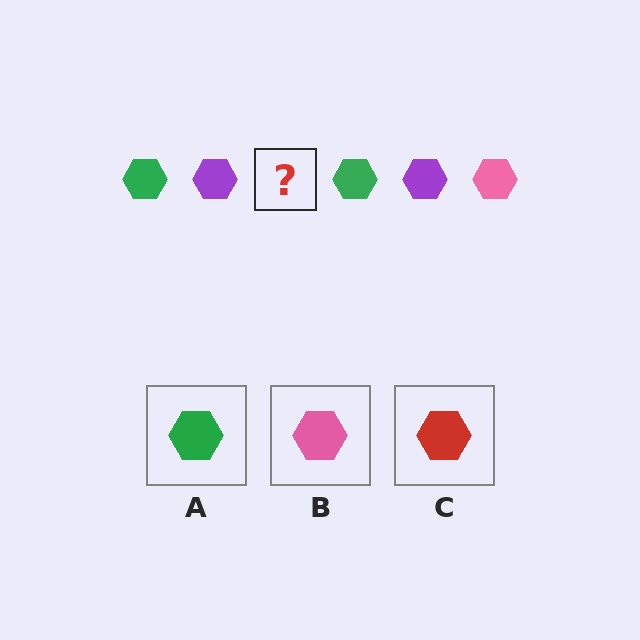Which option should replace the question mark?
Option B.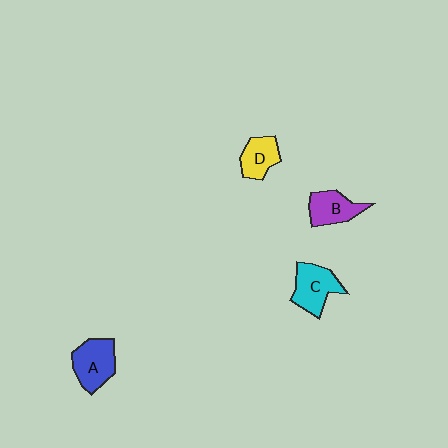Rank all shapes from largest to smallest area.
From largest to smallest: A (blue), C (cyan), B (purple), D (yellow).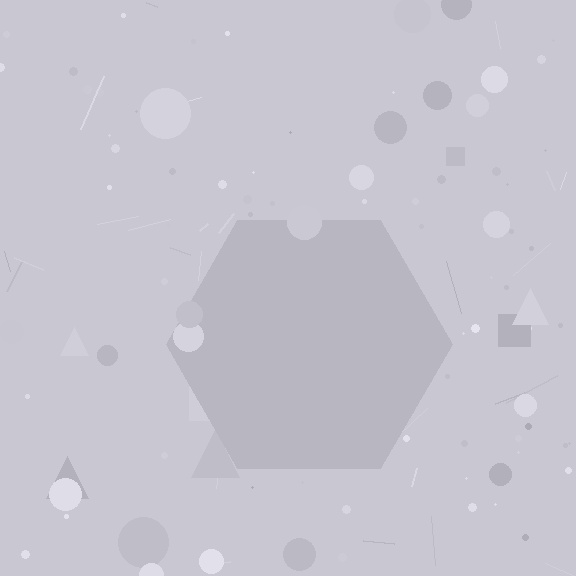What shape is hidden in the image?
A hexagon is hidden in the image.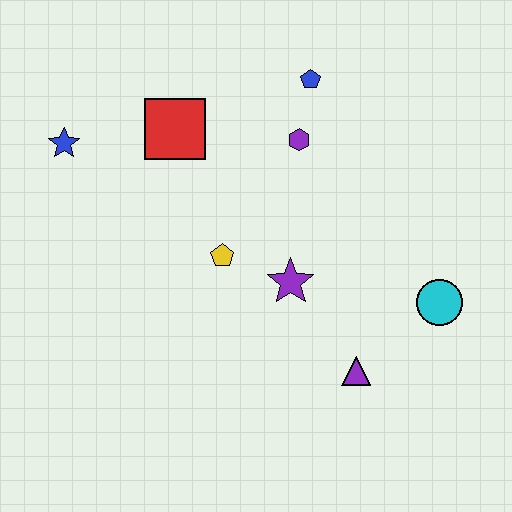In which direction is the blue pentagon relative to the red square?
The blue pentagon is to the right of the red square.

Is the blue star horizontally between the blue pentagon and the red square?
No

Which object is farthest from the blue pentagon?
The purple triangle is farthest from the blue pentagon.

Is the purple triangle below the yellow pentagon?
Yes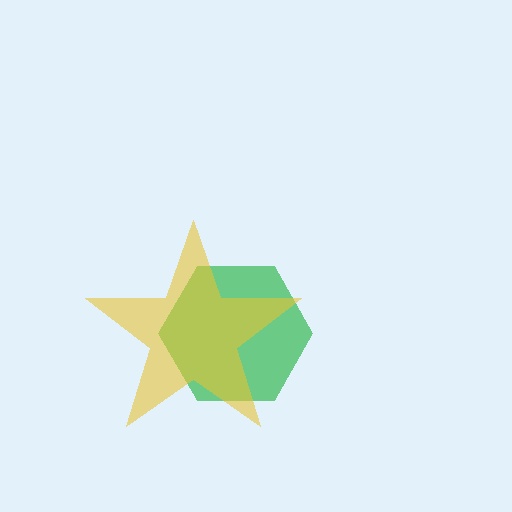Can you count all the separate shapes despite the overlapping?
Yes, there are 2 separate shapes.